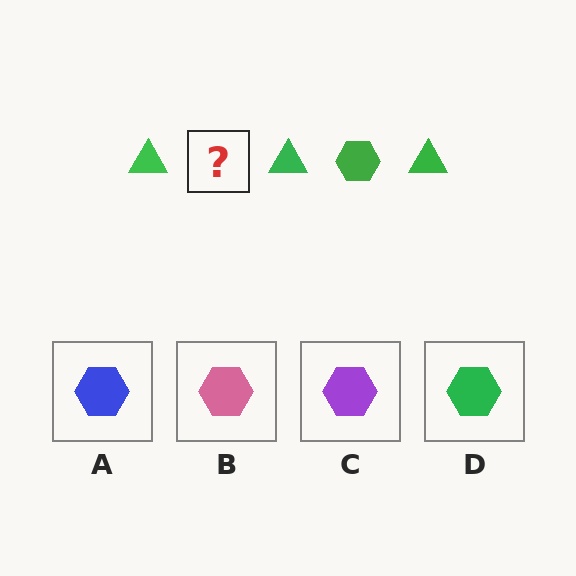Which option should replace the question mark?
Option D.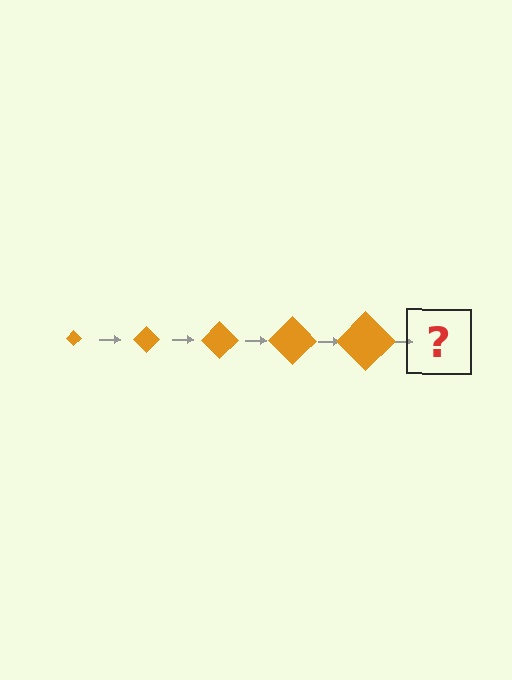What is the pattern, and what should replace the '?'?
The pattern is that the diamond gets progressively larger each step. The '?' should be an orange diamond, larger than the previous one.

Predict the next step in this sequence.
The next step is an orange diamond, larger than the previous one.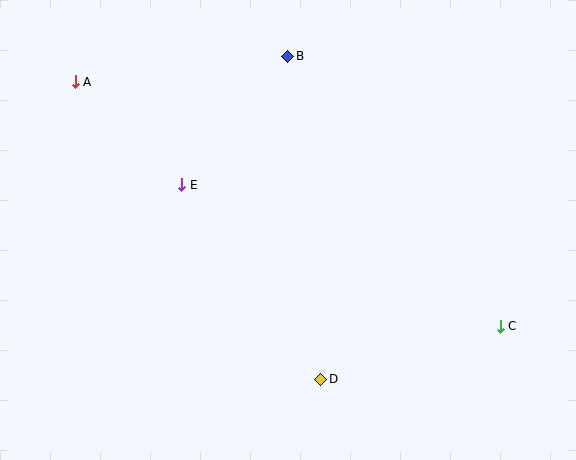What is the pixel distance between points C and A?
The distance between C and A is 490 pixels.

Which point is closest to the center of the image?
Point E at (182, 185) is closest to the center.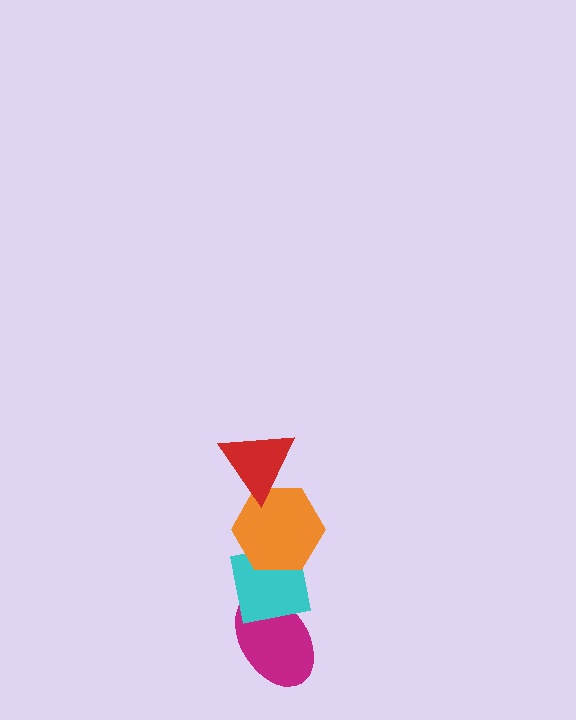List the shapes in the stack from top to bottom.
From top to bottom: the red triangle, the orange hexagon, the cyan square, the magenta ellipse.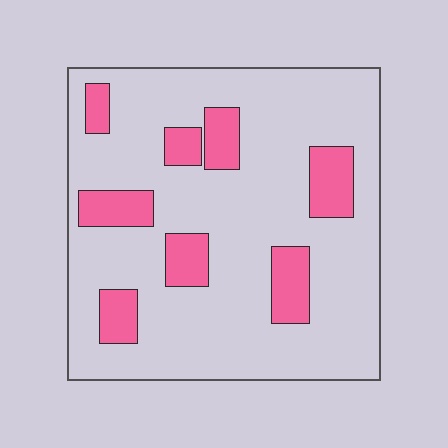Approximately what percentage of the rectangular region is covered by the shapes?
Approximately 20%.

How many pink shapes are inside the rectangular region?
8.